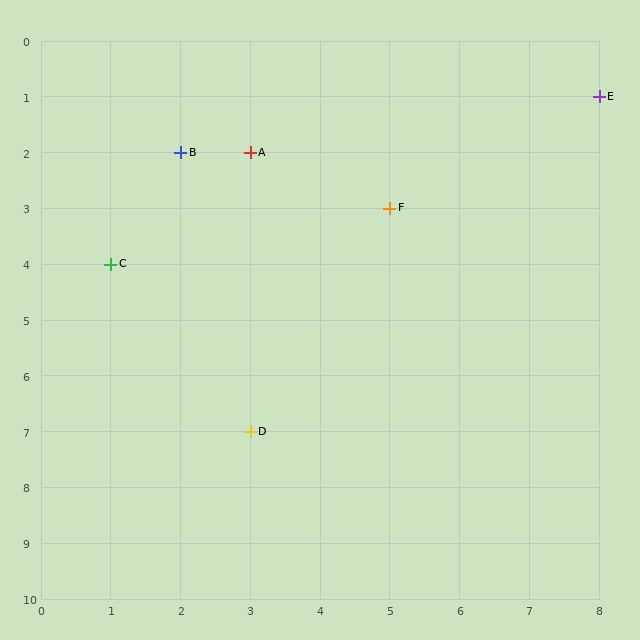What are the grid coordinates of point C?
Point C is at grid coordinates (1, 4).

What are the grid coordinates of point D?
Point D is at grid coordinates (3, 7).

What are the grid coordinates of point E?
Point E is at grid coordinates (8, 1).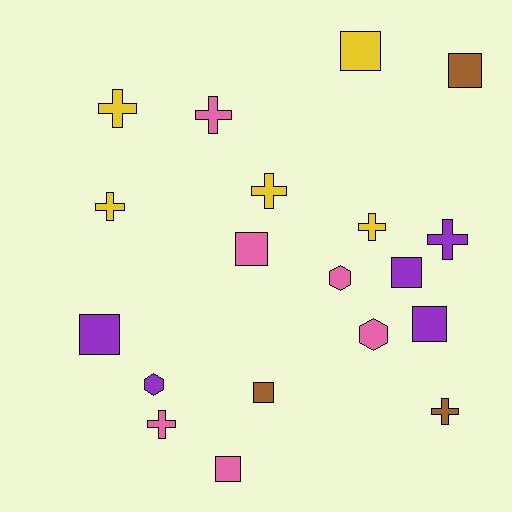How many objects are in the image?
There are 19 objects.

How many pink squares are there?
There are 2 pink squares.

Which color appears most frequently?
Pink, with 6 objects.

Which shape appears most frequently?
Cross, with 8 objects.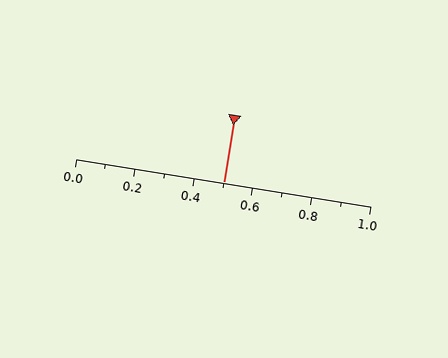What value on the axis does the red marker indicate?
The marker indicates approximately 0.5.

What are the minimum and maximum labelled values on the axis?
The axis runs from 0.0 to 1.0.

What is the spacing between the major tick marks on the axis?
The major ticks are spaced 0.2 apart.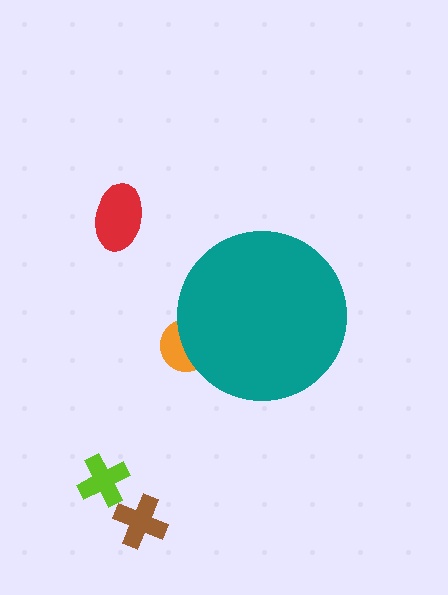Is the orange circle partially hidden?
Yes, the orange circle is partially hidden behind the teal circle.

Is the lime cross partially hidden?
No, the lime cross is fully visible.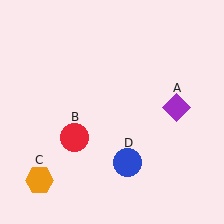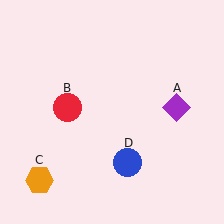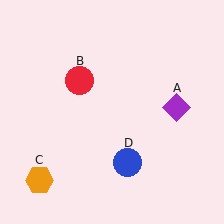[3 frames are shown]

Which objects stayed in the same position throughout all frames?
Purple diamond (object A) and orange hexagon (object C) and blue circle (object D) remained stationary.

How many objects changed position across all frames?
1 object changed position: red circle (object B).